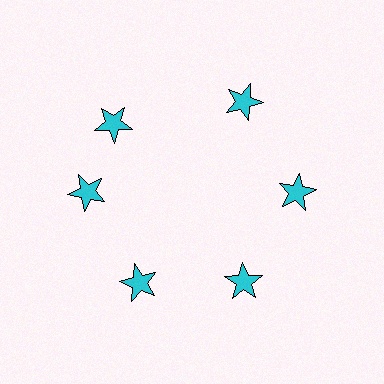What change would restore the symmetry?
The symmetry would be restored by rotating it back into even spacing with its neighbors so that all 6 stars sit at equal angles and equal distance from the center.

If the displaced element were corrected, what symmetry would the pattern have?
It would have 6-fold rotational symmetry — the pattern would map onto itself every 60 degrees.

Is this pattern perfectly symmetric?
No. The 6 cyan stars are arranged in a ring, but one element near the 11 o'clock position is rotated out of alignment along the ring, breaking the 6-fold rotational symmetry.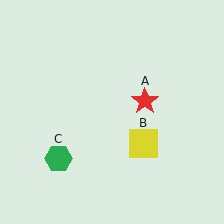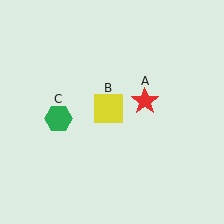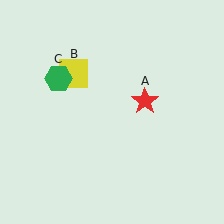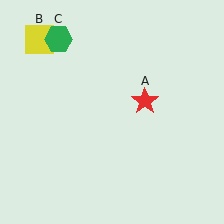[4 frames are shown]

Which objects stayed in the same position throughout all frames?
Red star (object A) remained stationary.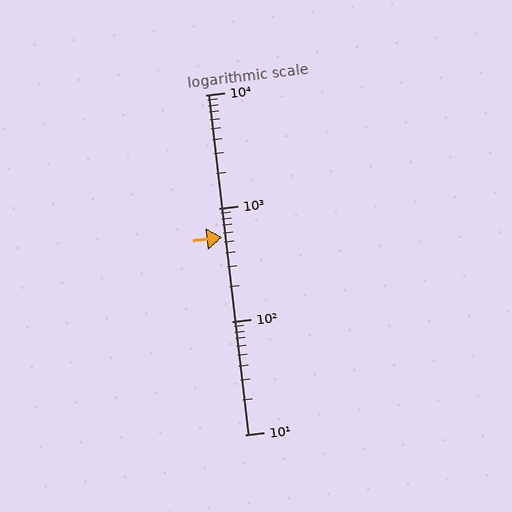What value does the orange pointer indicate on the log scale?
The pointer indicates approximately 550.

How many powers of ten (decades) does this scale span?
The scale spans 3 decades, from 10 to 10000.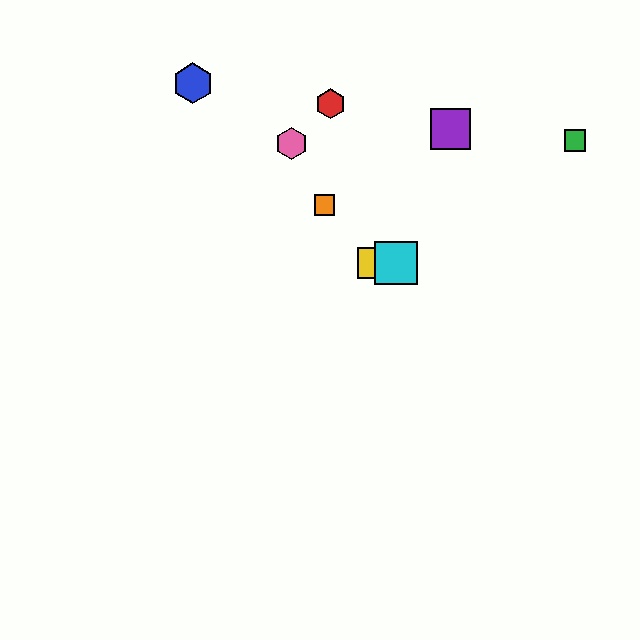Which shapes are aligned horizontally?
The yellow square, the cyan square are aligned horizontally.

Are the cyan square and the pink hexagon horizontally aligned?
No, the cyan square is at y≈263 and the pink hexagon is at y≈144.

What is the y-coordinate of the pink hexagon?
The pink hexagon is at y≈144.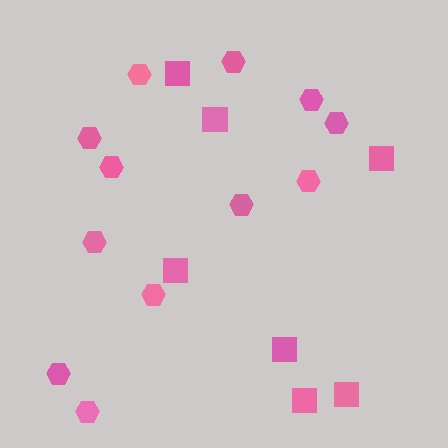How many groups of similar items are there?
There are 2 groups: one group of squares (7) and one group of hexagons (12).